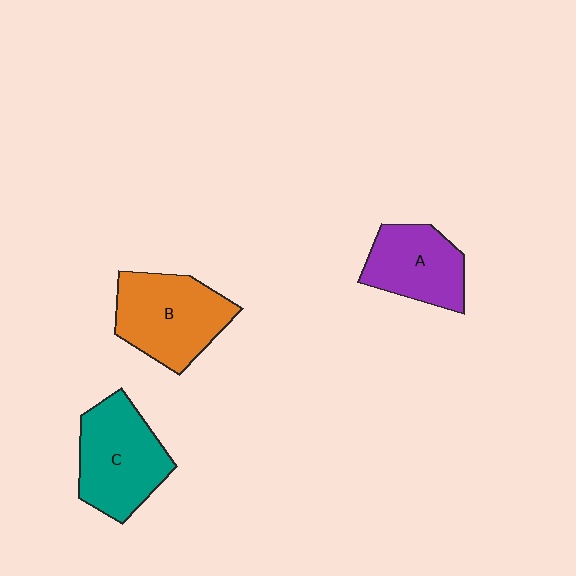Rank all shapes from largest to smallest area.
From largest to smallest: B (orange), C (teal), A (purple).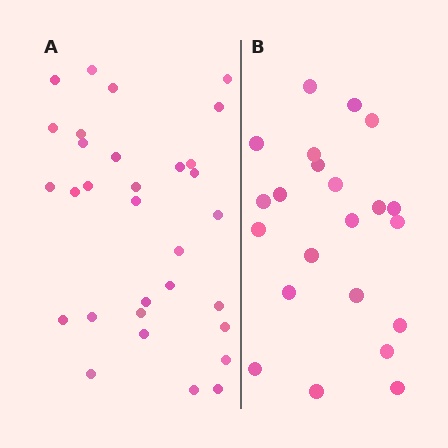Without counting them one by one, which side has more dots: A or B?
Region A (the left region) has more dots.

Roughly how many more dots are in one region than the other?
Region A has roughly 8 or so more dots than region B.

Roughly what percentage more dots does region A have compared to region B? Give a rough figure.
About 40% more.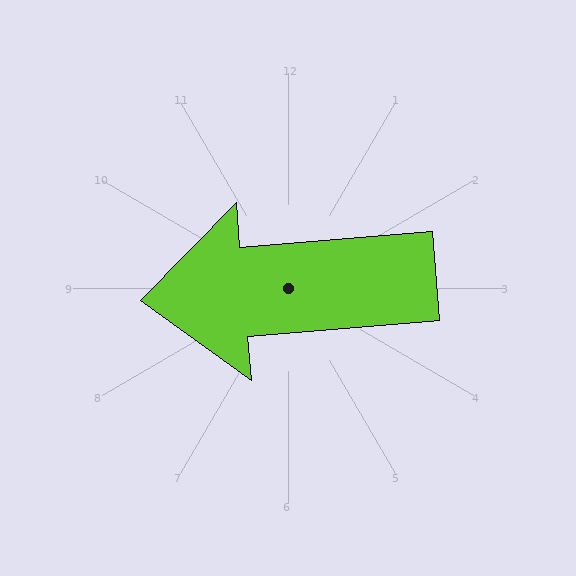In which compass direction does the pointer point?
West.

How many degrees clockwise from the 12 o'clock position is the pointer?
Approximately 265 degrees.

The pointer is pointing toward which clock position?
Roughly 9 o'clock.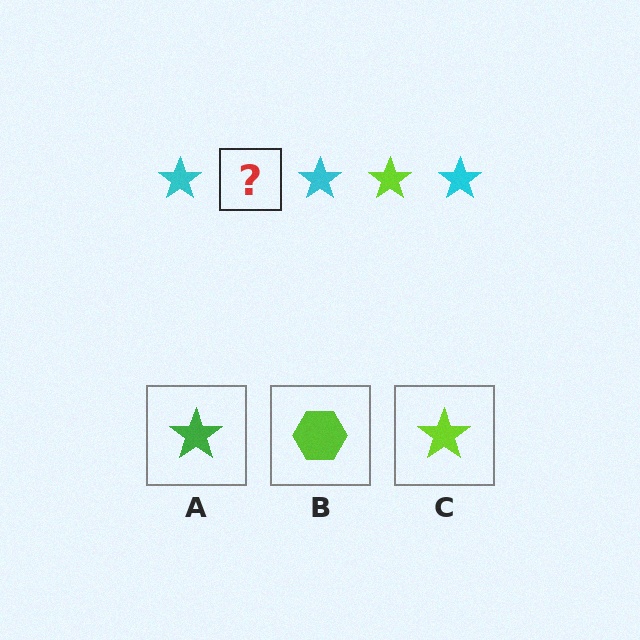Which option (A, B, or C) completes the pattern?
C.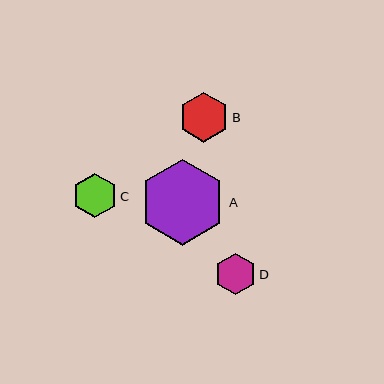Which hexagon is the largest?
Hexagon A is the largest with a size of approximately 86 pixels.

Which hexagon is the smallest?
Hexagon D is the smallest with a size of approximately 41 pixels.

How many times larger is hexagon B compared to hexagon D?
Hexagon B is approximately 1.2 times the size of hexagon D.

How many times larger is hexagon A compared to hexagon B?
Hexagon A is approximately 1.7 times the size of hexagon B.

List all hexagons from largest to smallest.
From largest to smallest: A, B, C, D.